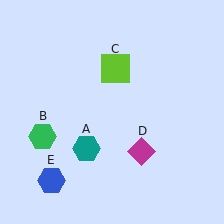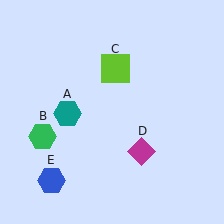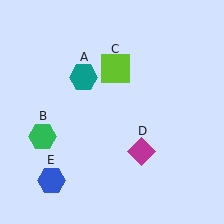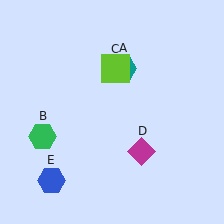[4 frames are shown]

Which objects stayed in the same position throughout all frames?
Green hexagon (object B) and lime square (object C) and magenta diamond (object D) and blue hexagon (object E) remained stationary.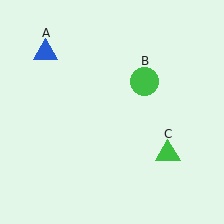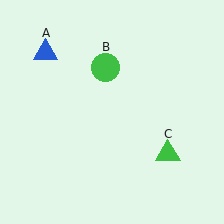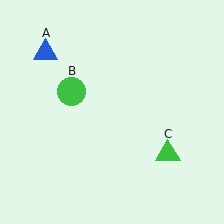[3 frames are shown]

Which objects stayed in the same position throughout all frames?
Blue triangle (object A) and green triangle (object C) remained stationary.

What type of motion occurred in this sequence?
The green circle (object B) rotated counterclockwise around the center of the scene.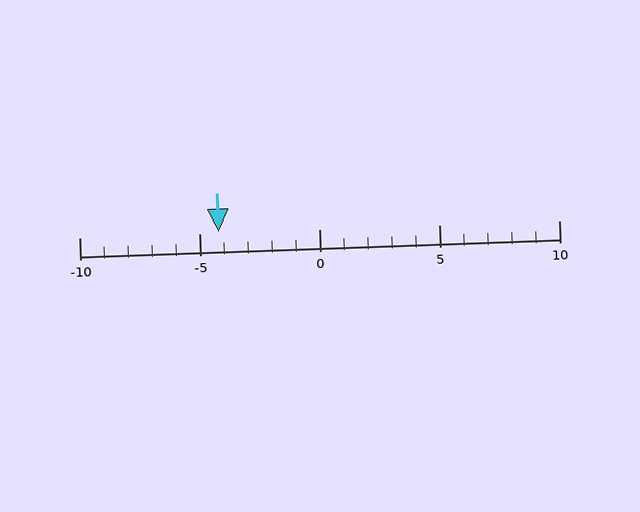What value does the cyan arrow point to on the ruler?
The cyan arrow points to approximately -4.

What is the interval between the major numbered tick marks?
The major tick marks are spaced 5 units apart.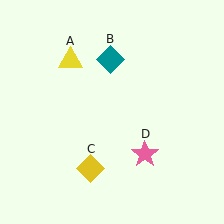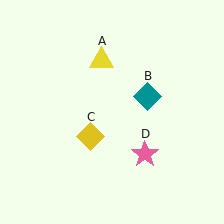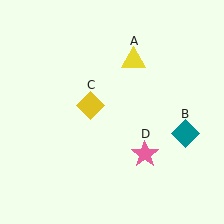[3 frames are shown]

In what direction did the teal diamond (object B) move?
The teal diamond (object B) moved down and to the right.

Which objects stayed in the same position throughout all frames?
Pink star (object D) remained stationary.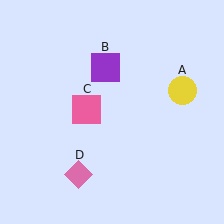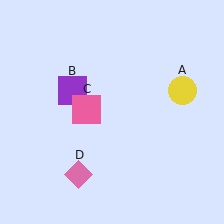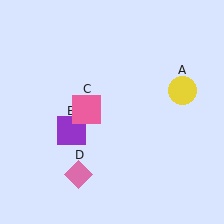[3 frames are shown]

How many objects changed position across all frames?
1 object changed position: purple square (object B).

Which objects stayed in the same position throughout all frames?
Yellow circle (object A) and pink square (object C) and pink diamond (object D) remained stationary.